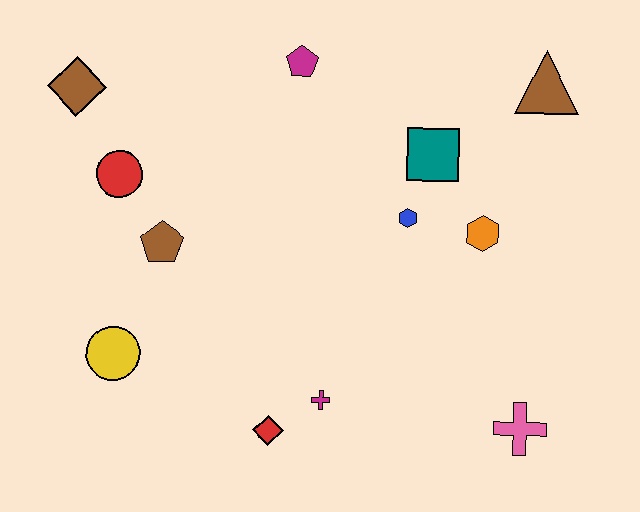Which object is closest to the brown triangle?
The teal square is closest to the brown triangle.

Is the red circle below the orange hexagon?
No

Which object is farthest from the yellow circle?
The brown triangle is farthest from the yellow circle.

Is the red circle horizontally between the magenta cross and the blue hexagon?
No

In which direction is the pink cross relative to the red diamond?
The pink cross is to the right of the red diamond.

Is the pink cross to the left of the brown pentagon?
No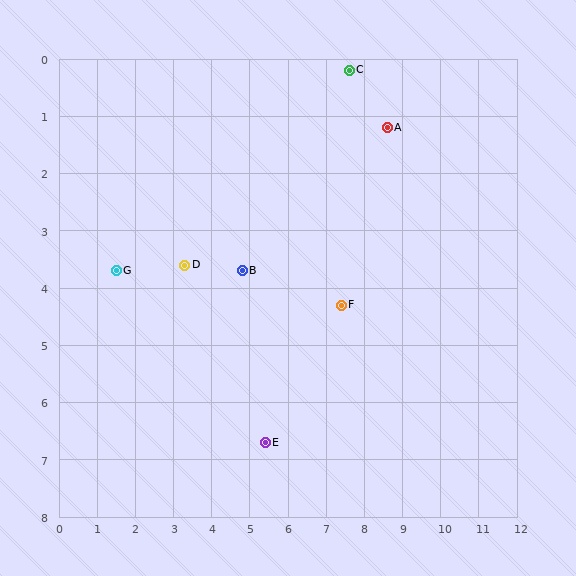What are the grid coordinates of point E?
Point E is at approximately (5.4, 6.7).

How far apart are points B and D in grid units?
Points B and D are about 1.5 grid units apart.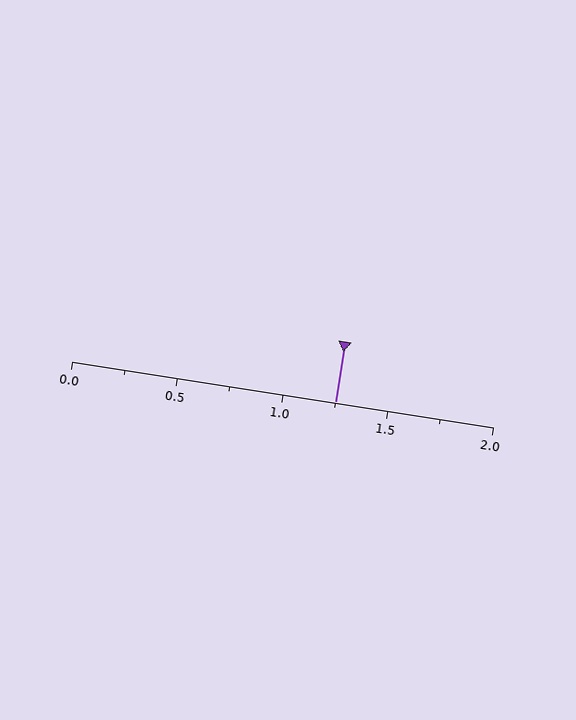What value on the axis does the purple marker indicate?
The marker indicates approximately 1.25.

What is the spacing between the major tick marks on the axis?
The major ticks are spaced 0.5 apart.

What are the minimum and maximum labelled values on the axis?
The axis runs from 0.0 to 2.0.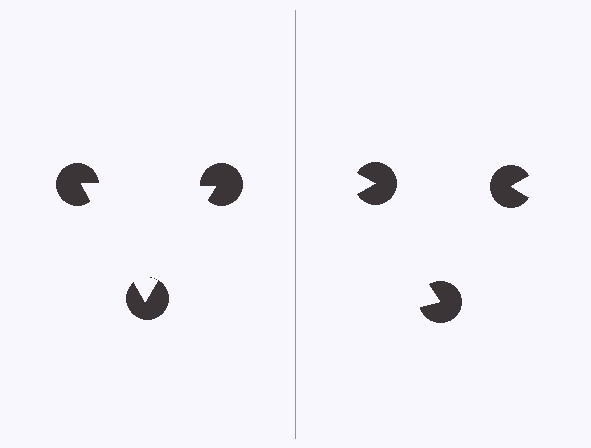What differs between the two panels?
The pac-man discs are positioned identically on both sides; only the wedge orientations differ. On the left they align to a triangle; on the right they are misaligned.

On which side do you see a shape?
An illusory triangle appears on the left side. On the right side the wedge cuts are rotated, so no coherent shape forms.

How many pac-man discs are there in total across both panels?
6 — 3 on each side.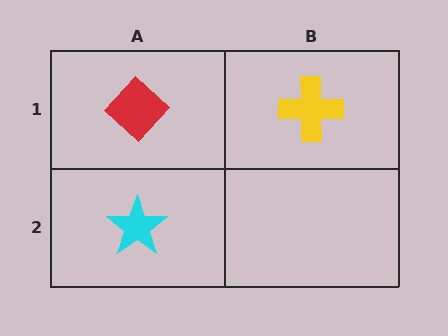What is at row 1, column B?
A yellow cross.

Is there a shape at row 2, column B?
No, that cell is empty.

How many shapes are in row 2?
1 shape.